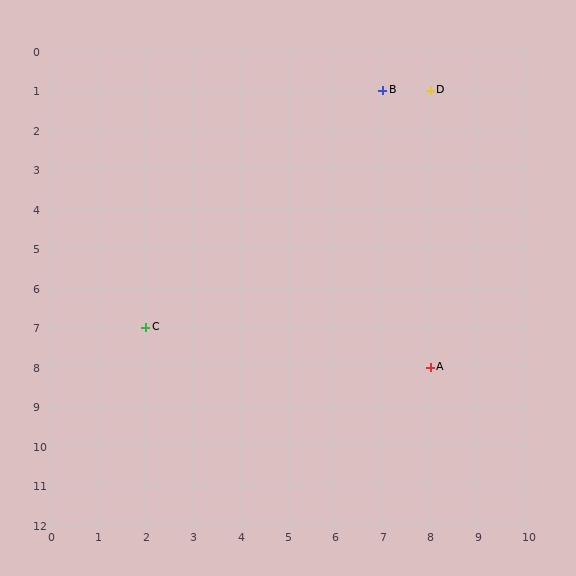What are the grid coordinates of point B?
Point B is at grid coordinates (7, 1).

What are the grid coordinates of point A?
Point A is at grid coordinates (8, 8).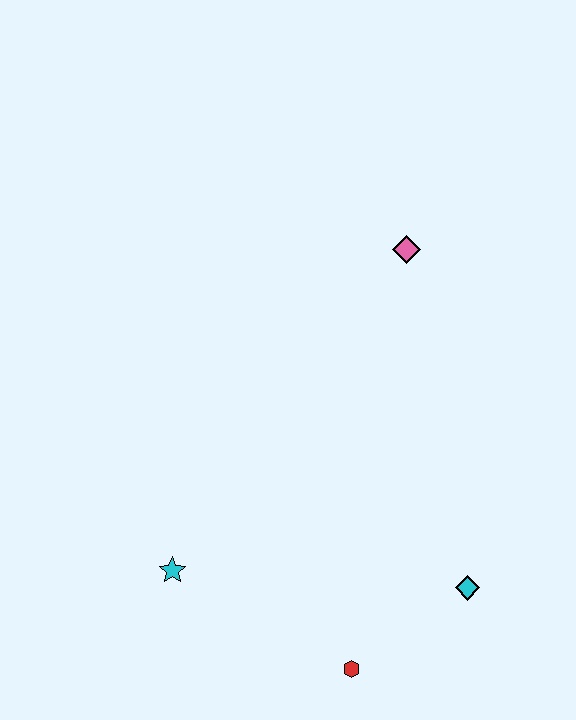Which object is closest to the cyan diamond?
The red hexagon is closest to the cyan diamond.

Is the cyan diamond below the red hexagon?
No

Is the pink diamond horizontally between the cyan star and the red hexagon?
No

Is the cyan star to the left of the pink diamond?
Yes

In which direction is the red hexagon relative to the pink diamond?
The red hexagon is below the pink diamond.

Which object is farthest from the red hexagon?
The pink diamond is farthest from the red hexagon.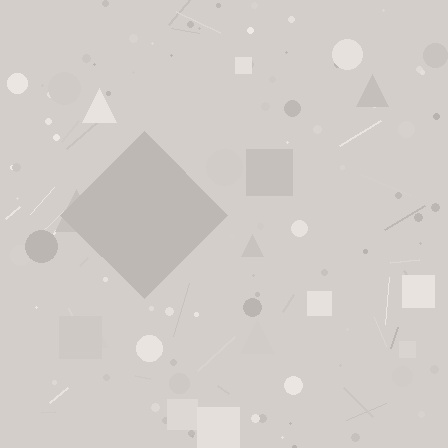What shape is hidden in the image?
A diamond is hidden in the image.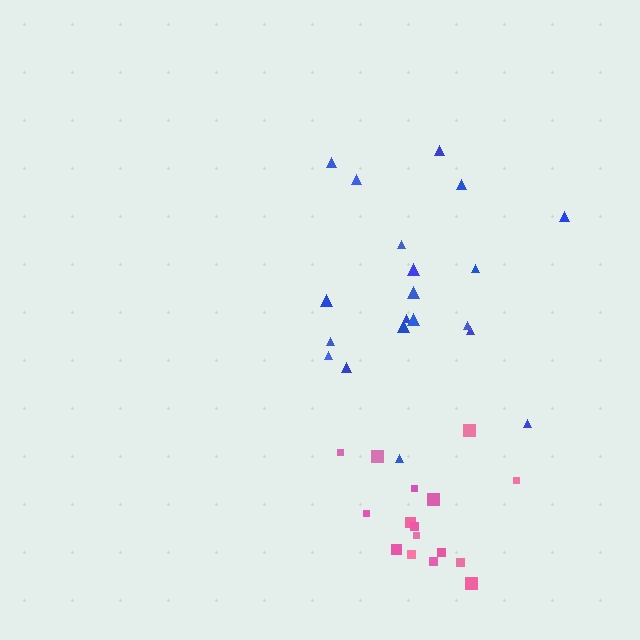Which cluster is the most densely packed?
Pink.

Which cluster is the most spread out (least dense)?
Blue.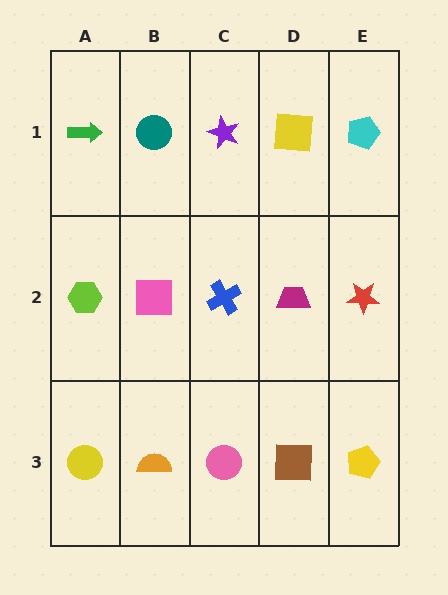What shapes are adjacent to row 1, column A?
A lime hexagon (row 2, column A), a teal circle (row 1, column B).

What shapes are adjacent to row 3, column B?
A pink square (row 2, column B), a yellow circle (row 3, column A), a pink circle (row 3, column C).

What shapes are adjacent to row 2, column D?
A yellow square (row 1, column D), a brown square (row 3, column D), a blue cross (row 2, column C), a red star (row 2, column E).